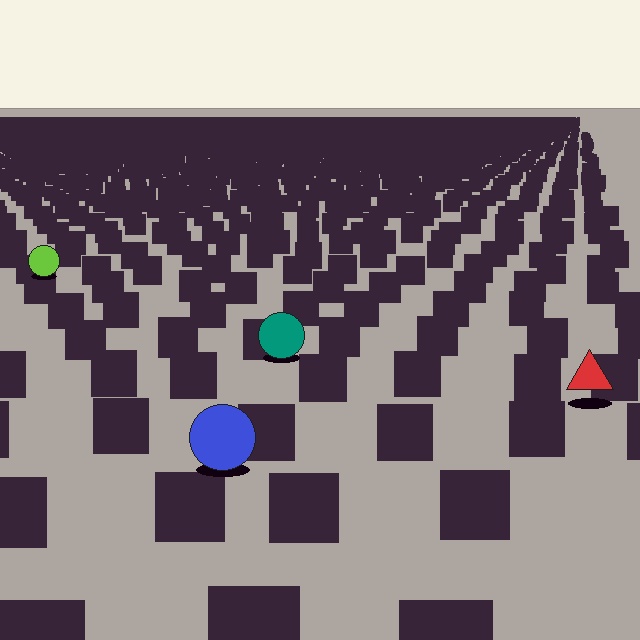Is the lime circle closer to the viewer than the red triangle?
No. The red triangle is closer — you can tell from the texture gradient: the ground texture is coarser near it.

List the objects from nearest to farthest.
From nearest to farthest: the blue circle, the red triangle, the teal circle, the lime circle.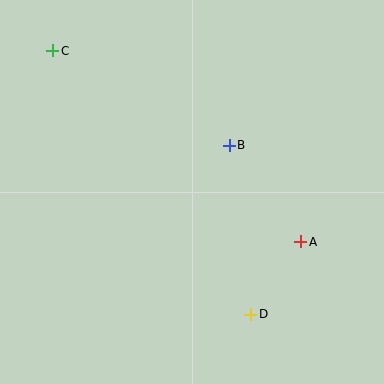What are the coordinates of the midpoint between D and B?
The midpoint between D and B is at (240, 230).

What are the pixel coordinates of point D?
Point D is at (251, 314).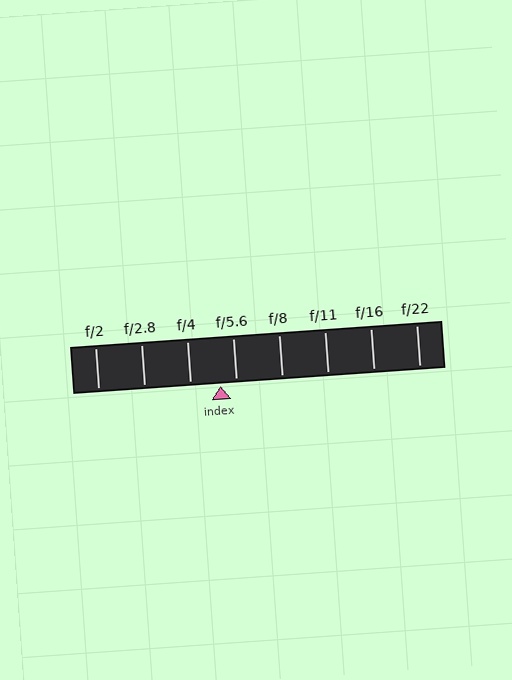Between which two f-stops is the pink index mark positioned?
The index mark is between f/4 and f/5.6.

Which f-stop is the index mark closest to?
The index mark is closest to f/5.6.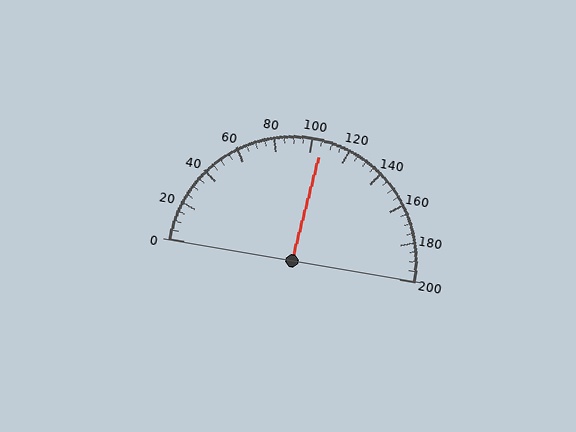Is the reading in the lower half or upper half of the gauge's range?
The reading is in the upper half of the range (0 to 200).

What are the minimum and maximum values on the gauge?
The gauge ranges from 0 to 200.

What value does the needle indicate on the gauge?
The needle indicates approximately 105.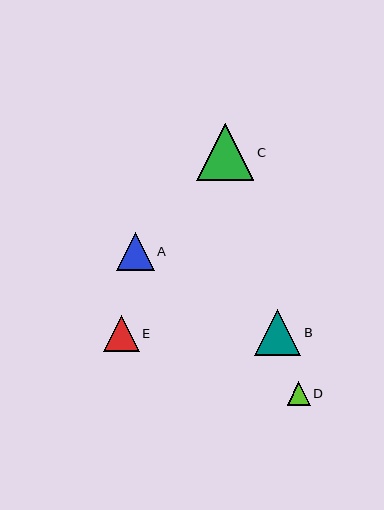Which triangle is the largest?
Triangle C is the largest with a size of approximately 57 pixels.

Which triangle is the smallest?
Triangle D is the smallest with a size of approximately 23 pixels.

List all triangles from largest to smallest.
From largest to smallest: C, B, A, E, D.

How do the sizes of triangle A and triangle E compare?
Triangle A and triangle E are approximately the same size.